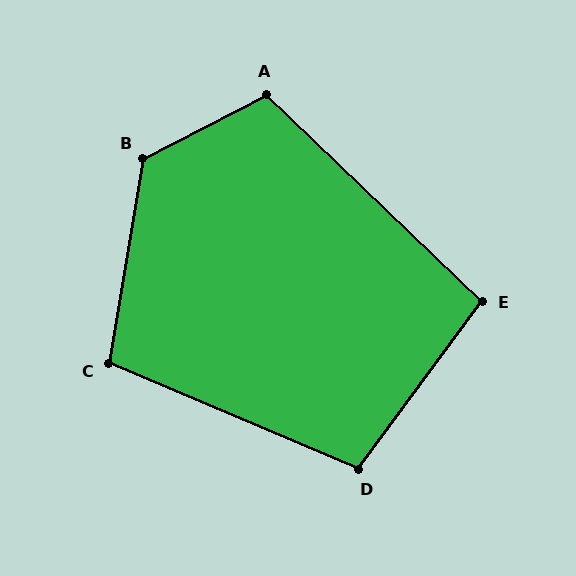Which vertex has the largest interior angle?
B, at approximately 127 degrees.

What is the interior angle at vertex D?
Approximately 103 degrees (obtuse).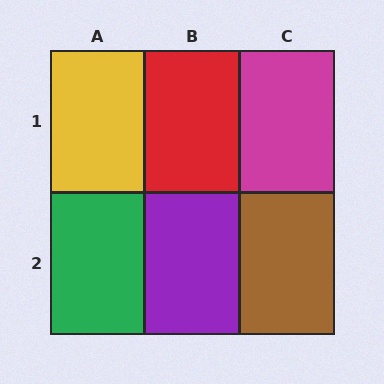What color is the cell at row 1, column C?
Magenta.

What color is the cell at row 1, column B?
Red.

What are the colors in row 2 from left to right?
Green, purple, brown.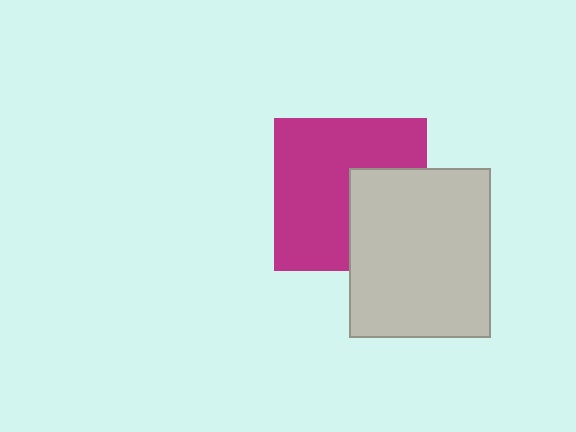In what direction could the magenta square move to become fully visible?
The magenta square could move left. That would shift it out from behind the light gray rectangle entirely.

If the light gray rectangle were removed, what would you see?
You would see the complete magenta square.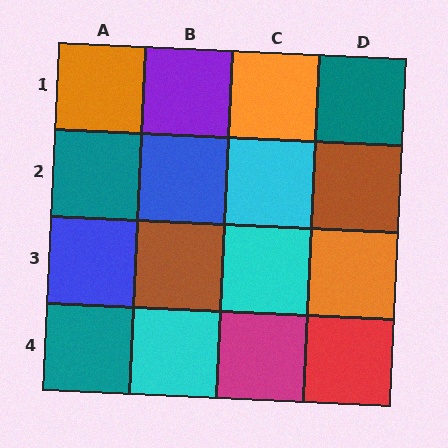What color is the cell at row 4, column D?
Red.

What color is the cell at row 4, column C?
Magenta.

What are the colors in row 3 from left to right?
Blue, brown, cyan, orange.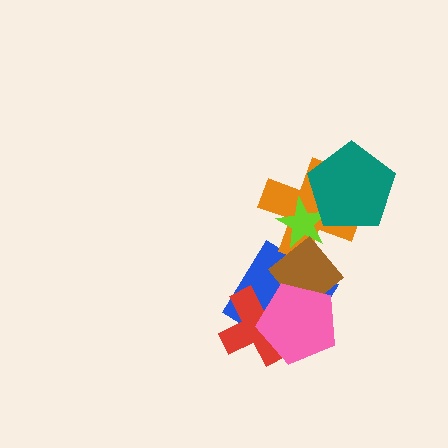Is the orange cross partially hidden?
Yes, it is partially covered by another shape.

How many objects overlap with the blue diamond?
3 objects overlap with the blue diamond.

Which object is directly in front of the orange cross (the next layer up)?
The lime star is directly in front of the orange cross.